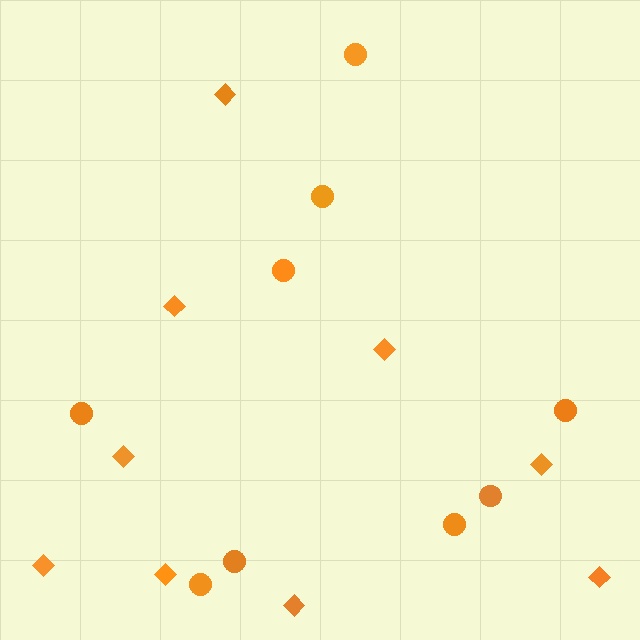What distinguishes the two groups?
There are 2 groups: one group of circles (9) and one group of diamonds (9).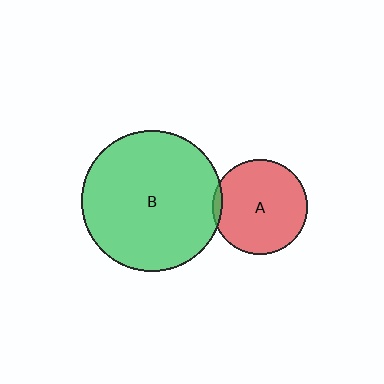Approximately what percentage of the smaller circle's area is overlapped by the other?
Approximately 5%.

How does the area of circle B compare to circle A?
Approximately 2.2 times.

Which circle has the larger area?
Circle B (green).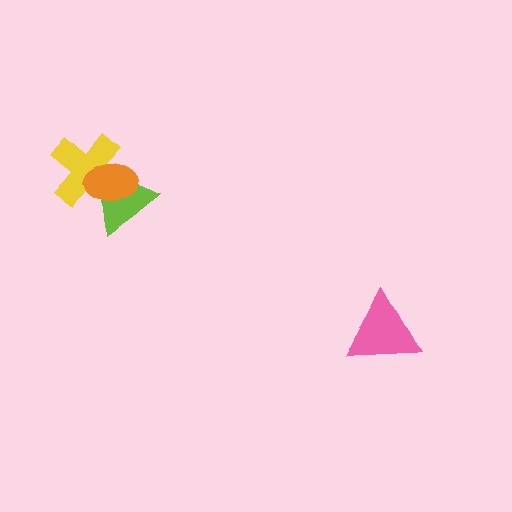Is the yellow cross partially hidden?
Yes, it is partially covered by another shape.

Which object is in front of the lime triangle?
The orange ellipse is in front of the lime triangle.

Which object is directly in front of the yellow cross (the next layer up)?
The lime triangle is directly in front of the yellow cross.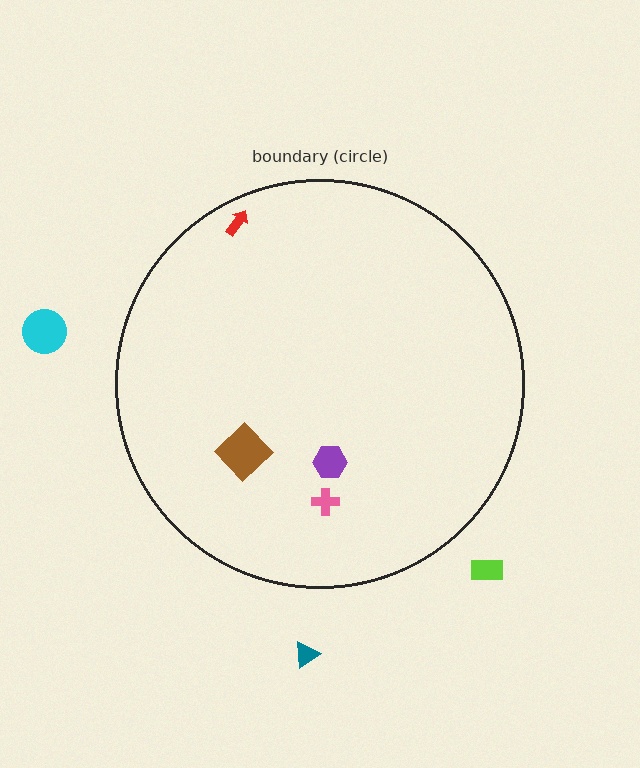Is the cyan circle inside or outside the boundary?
Outside.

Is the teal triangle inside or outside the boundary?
Outside.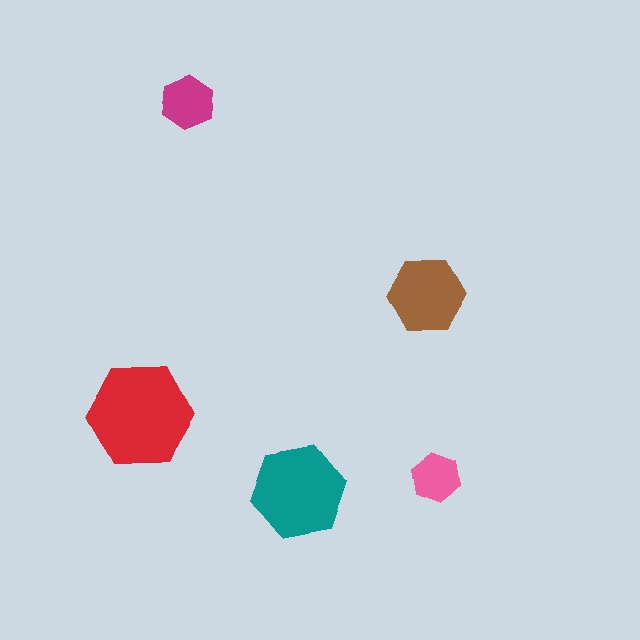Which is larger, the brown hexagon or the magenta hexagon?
The brown one.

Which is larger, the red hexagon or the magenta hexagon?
The red one.